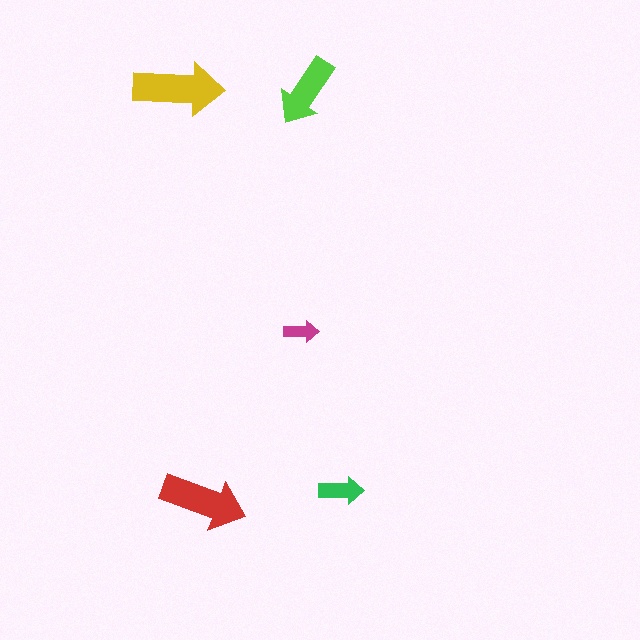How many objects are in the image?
There are 5 objects in the image.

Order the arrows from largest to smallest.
the yellow one, the red one, the lime one, the green one, the magenta one.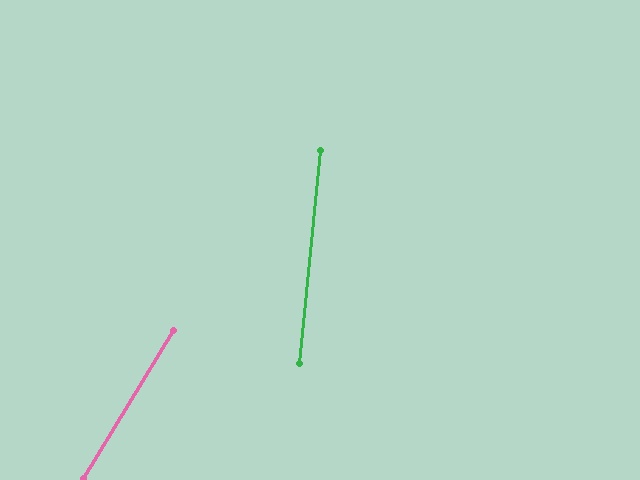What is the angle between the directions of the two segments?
Approximately 26 degrees.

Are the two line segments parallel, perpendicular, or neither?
Neither parallel nor perpendicular — they differ by about 26°.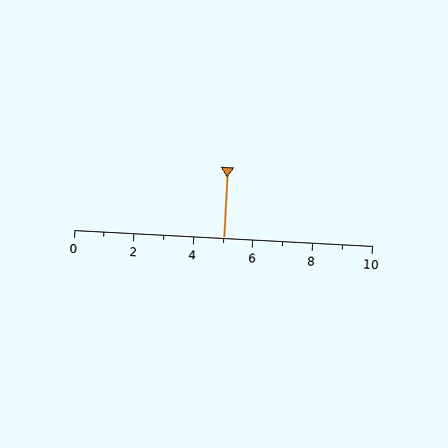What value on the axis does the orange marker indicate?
The marker indicates approximately 5.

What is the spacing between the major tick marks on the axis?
The major ticks are spaced 2 apart.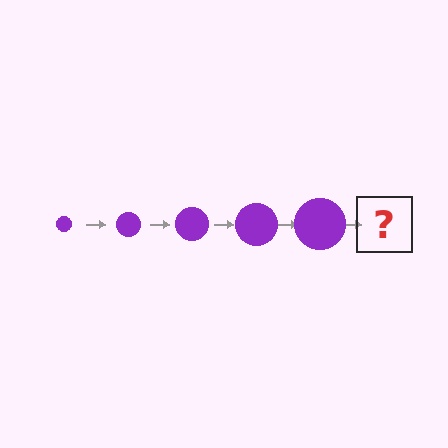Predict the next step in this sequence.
The next step is a purple circle, larger than the previous one.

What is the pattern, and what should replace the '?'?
The pattern is that the circle gets progressively larger each step. The '?' should be a purple circle, larger than the previous one.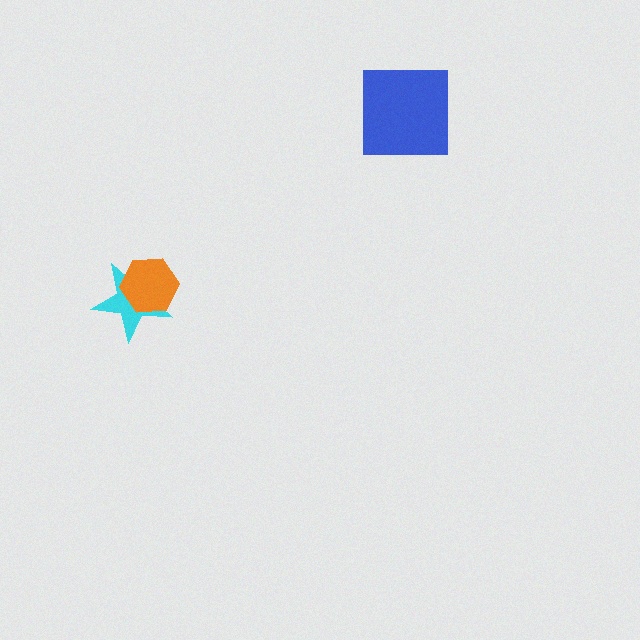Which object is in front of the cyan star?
The orange hexagon is in front of the cyan star.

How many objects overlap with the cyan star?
1 object overlaps with the cyan star.